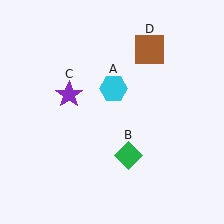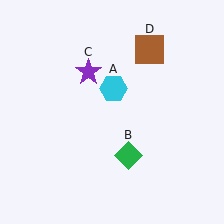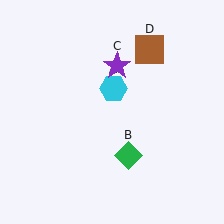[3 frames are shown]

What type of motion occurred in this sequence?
The purple star (object C) rotated clockwise around the center of the scene.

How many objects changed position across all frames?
1 object changed position: purple star (object C).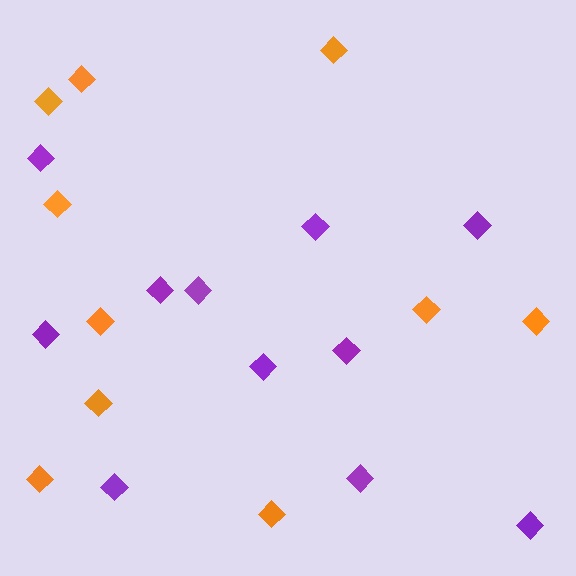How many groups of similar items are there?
There are 2 groups: one group of purple diamonds (11) and one group of orange diamonds (10).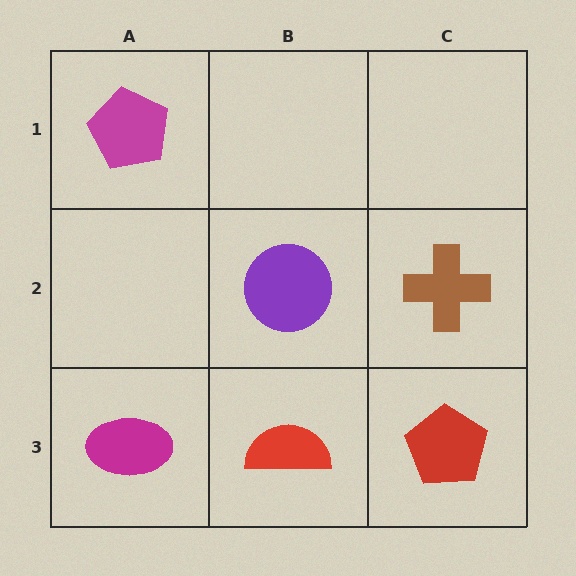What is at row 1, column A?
A magenta pentagon.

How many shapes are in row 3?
3 shapes.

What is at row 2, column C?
A brown cross.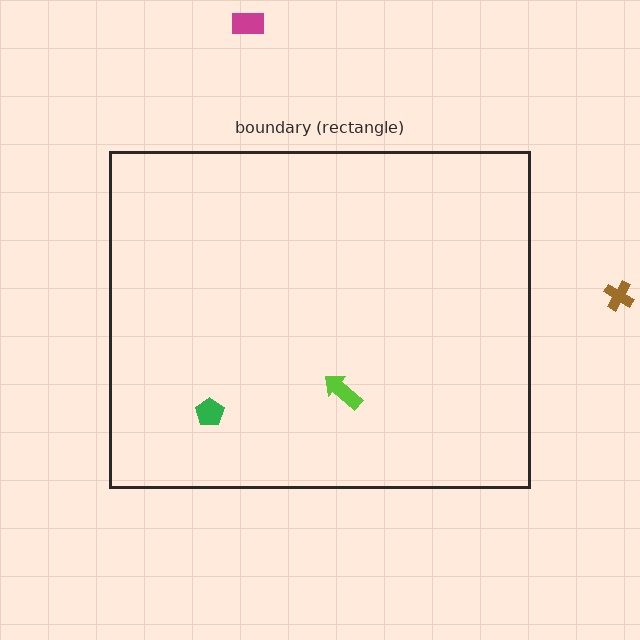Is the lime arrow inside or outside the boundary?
Inside.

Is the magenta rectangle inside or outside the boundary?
Outside.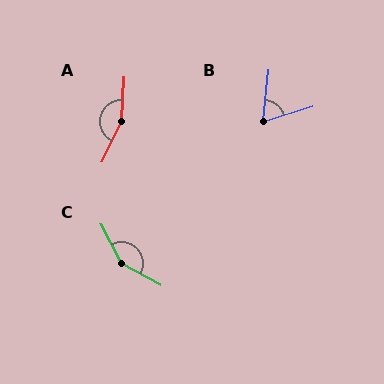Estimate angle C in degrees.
Approximately 146 degrees.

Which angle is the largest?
A, at approximately 158 degrees.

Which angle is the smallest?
B, at approximately 66 degrees.